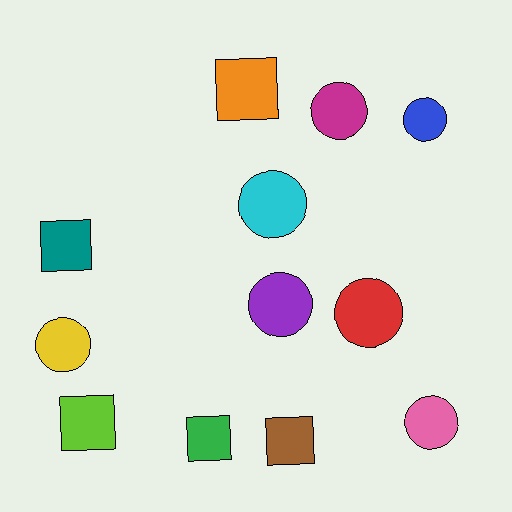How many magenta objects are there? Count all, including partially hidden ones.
There is 1 magenta object.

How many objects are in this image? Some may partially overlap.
There are 12 objects.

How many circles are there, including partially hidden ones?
There are 7 circles.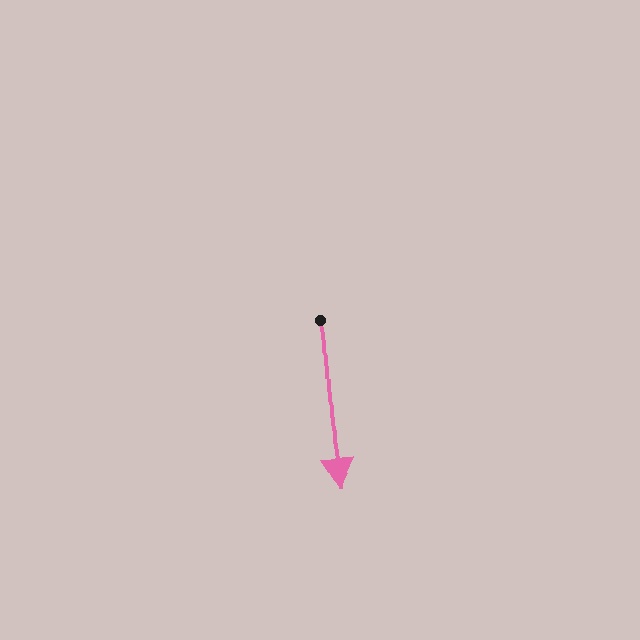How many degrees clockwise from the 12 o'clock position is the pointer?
Approximately 175 degrees.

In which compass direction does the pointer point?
South.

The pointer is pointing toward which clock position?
Roughly 6 o'clock.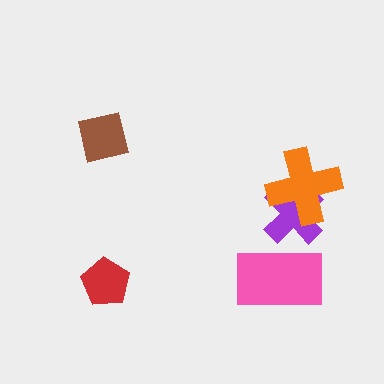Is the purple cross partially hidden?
Yes, it is partially covered by another shape.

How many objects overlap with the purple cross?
2 objects overlap with the purple cross.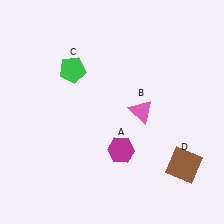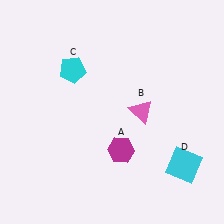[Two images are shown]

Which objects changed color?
C changed from green to cyan. D changed from brown to cyan.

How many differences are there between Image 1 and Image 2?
There are 2 differences between the two images.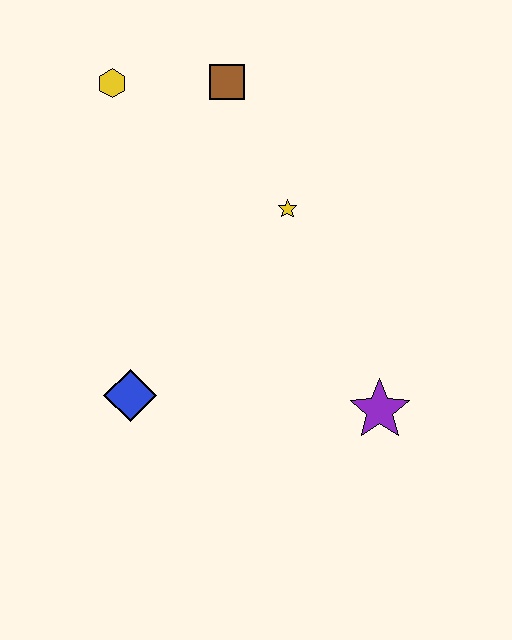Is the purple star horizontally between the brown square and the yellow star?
No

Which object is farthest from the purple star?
The yellow hexagon is farthest from the purple star.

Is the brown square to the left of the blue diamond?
No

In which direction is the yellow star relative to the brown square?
The yellow star is below the brown square.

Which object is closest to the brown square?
The yellow hexagon is closest to the brown square.